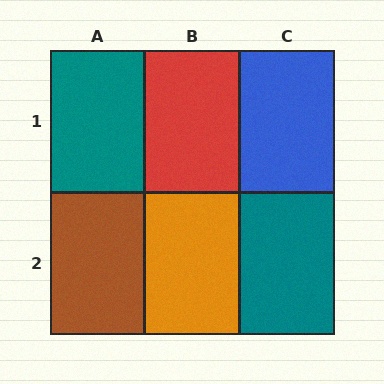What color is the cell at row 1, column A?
Teal.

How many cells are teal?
2 cells are teal.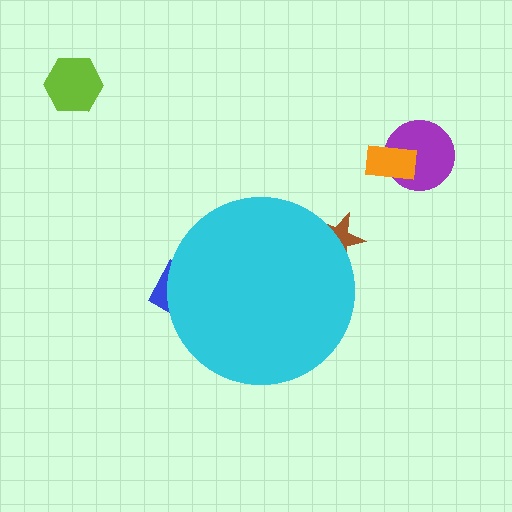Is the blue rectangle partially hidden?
Yes, the blue rectangle is partially hidden behind the cyan circle.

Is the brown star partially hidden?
Yes, the brown star is partially hidden behind the cyan circle.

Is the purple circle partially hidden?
No, the purple circle is fully visible.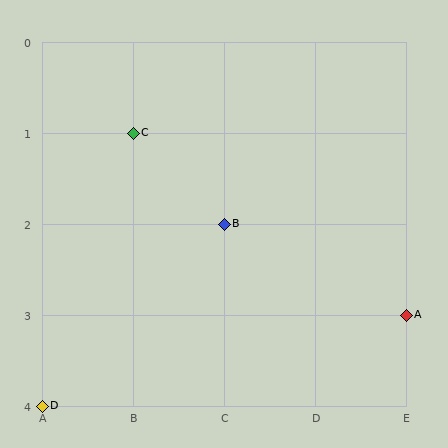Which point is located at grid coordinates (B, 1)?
Point C is at (B, 1).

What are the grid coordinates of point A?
Point A is at grid coordinates (E, 3).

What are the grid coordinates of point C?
Point C is at grid coordinates (B, 1).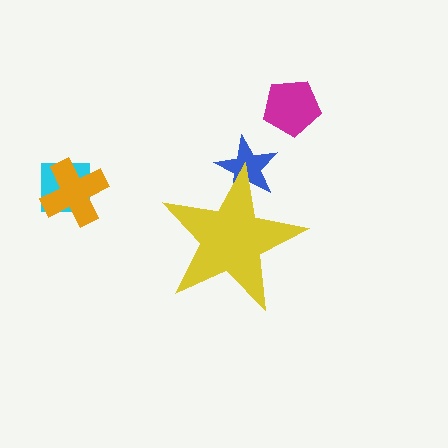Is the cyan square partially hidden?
No, the cyan square is fully visible.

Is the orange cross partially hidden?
No, the orange cross is fully visible.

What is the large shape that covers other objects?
A yellow star.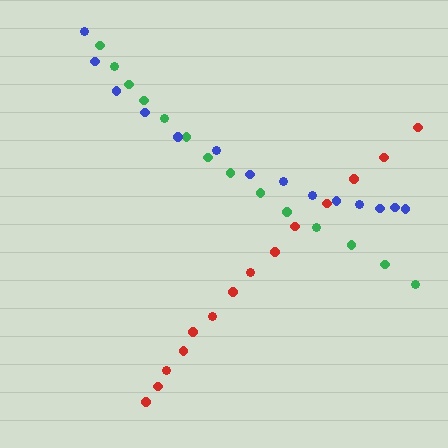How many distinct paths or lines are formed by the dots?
There are 3 distinct paths.